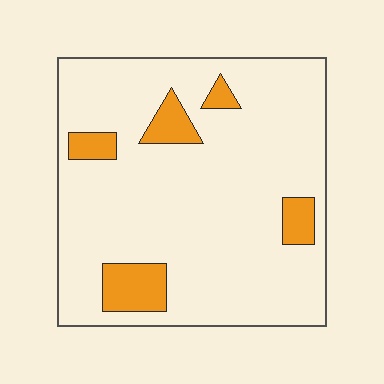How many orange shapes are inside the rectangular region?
5.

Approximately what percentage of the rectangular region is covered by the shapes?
Approximately 10%.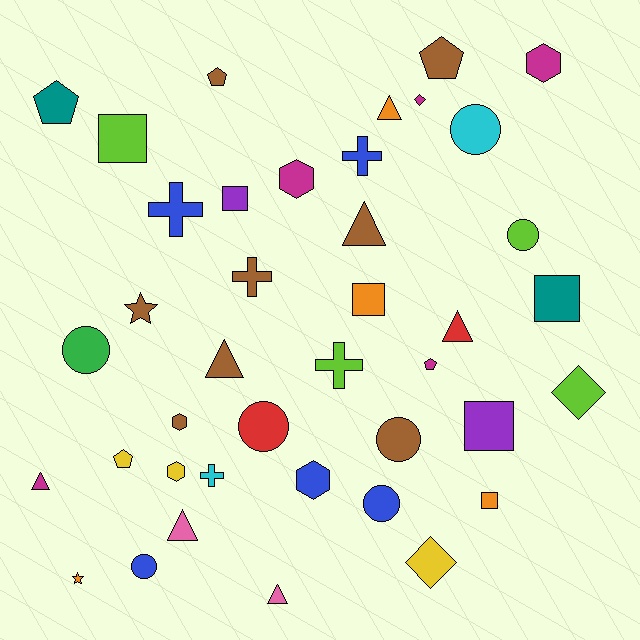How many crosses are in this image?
There are 5 crosses.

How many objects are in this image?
There are 40 objects.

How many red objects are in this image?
There are 2 red objects.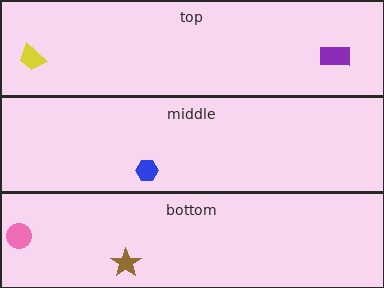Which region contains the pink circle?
The bottom region.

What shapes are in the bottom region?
The pink circle, the brown star.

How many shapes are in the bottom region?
2.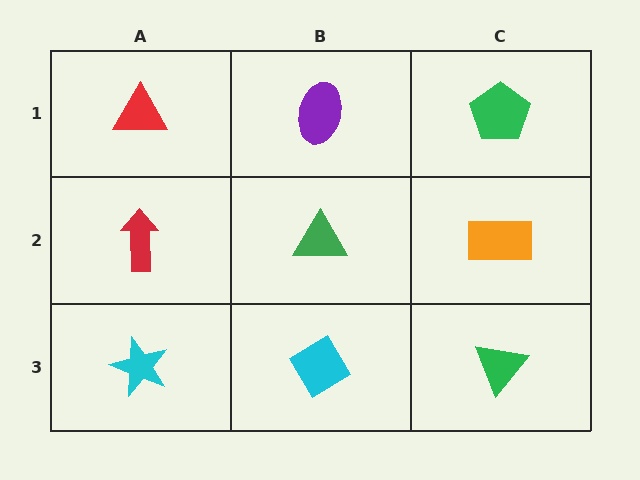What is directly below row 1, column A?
A red arrow.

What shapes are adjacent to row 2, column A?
A red triangle (row 1, column A), a cyan star (row 3, column A), a green triangle (row 2, column B).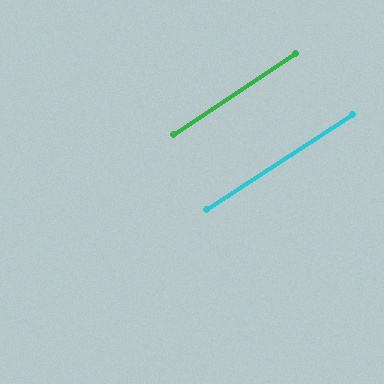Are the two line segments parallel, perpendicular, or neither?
Parallel — their directions differ by only 0.4°.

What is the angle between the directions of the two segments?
Approximately 0 degrees.